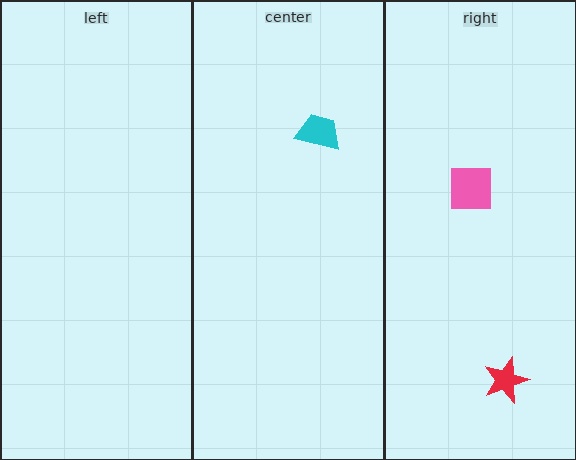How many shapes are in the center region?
1.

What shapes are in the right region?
The red star, the pink square.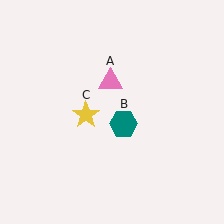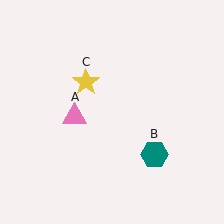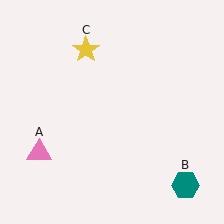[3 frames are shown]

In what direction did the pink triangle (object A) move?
The pink triangle (object A) moved down and to the left.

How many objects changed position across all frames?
3 objects changed position: pink triangle (object A), teal hexagon (object B), yellow star (object C).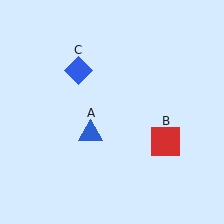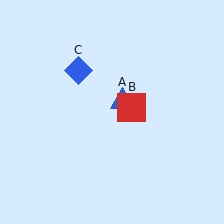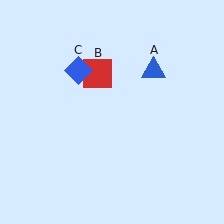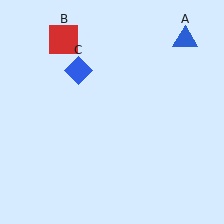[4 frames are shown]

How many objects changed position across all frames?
2 objects changed position: blue triangle (object A), red square (object B).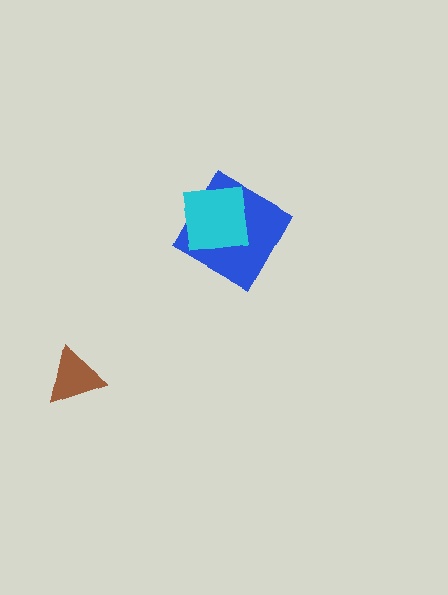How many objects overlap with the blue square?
1 object overlaps with the blue square.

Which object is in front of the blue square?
The cyan square is in front of the blue square.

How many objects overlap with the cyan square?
1 object overlaps with the cyan square.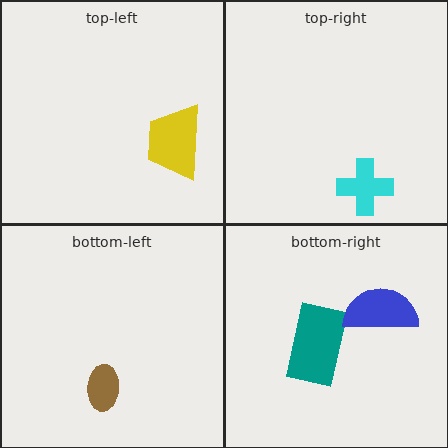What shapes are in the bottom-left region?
The brown ellipse.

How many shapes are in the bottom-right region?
2.